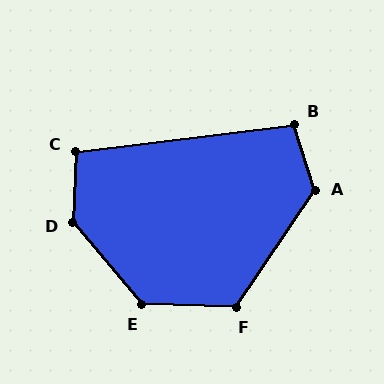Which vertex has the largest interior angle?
D, at approximately 137 degrees.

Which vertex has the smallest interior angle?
C, at approximately 100 degrees.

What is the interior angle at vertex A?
Approximately 129 degrees (obtuse).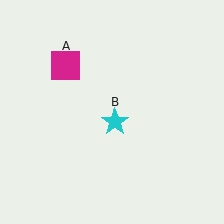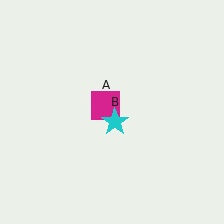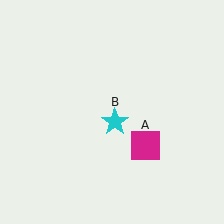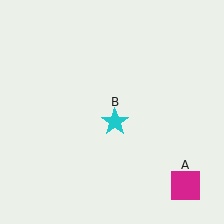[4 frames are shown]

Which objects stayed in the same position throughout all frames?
Cyan star (object B) remained stationary.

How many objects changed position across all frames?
1 object changed position: magenta square (object A).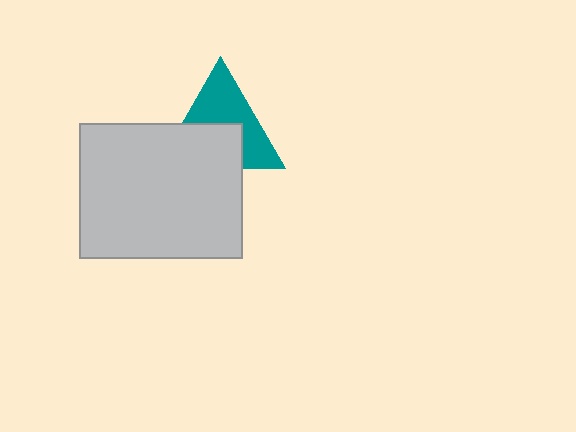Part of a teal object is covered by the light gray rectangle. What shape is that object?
It is a triangle.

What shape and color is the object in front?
The object in front is a light gray rectangle.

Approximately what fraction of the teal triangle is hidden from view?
Roughly 46% of the teal triangle is hidden behind the light gray rectangle.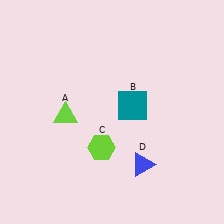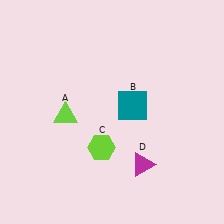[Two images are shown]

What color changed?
The triangle (D) changed from blue in Image 1 to magenta in Image 2.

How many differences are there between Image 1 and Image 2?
There is 1 difference between the two images.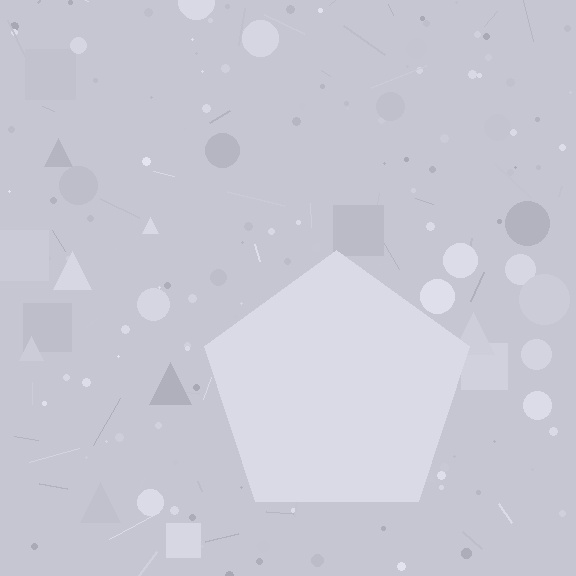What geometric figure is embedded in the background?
A pentagon is embedded in the background.